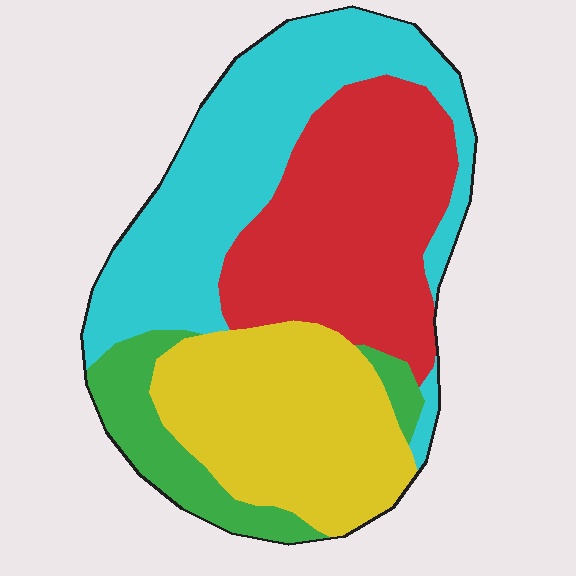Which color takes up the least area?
Green, at roughly 10%.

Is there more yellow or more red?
Red.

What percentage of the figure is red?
Red takes up between a quarter and a half of the figure.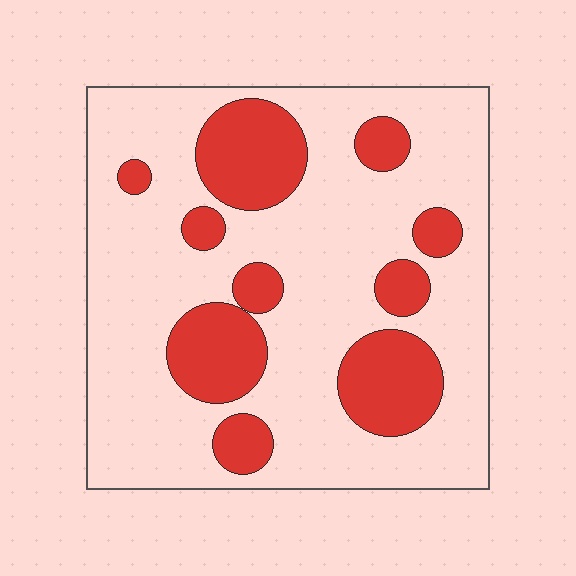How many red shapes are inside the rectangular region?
10.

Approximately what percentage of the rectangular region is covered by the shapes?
Approximately 25%.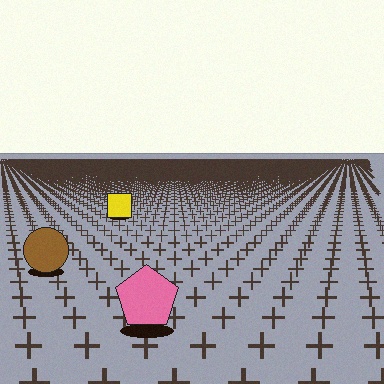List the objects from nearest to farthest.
From nearest to farthest: the pink pentagon, the brown circle, the yellow square.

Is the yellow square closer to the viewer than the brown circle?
No. The brown circle is closer — you can tell from the texture gradient: the ground texture is coarser near it.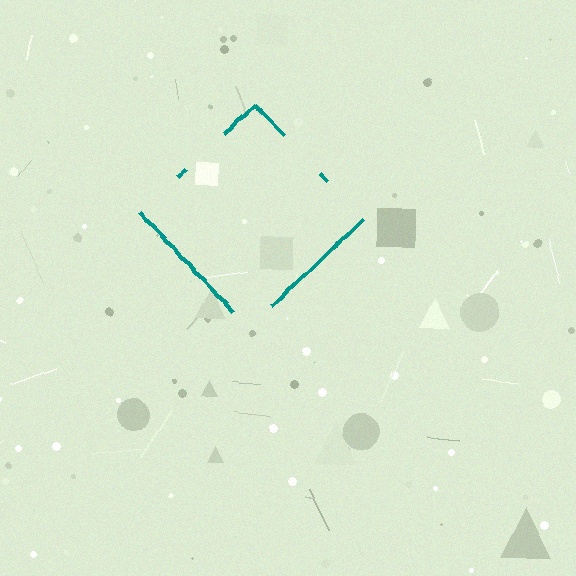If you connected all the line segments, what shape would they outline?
They would outline a diamond.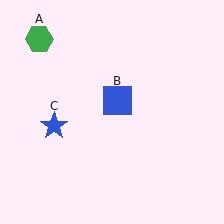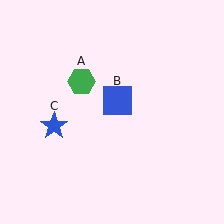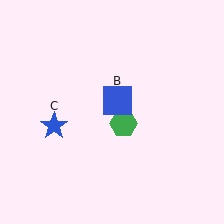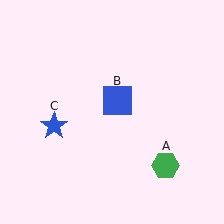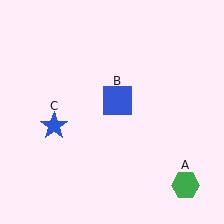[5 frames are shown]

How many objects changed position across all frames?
1 object changed position: green hexagon (object A).